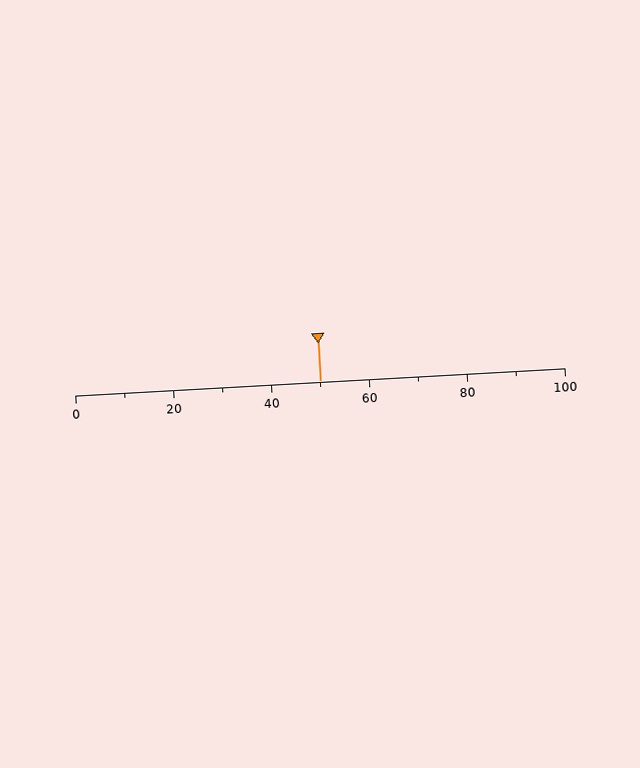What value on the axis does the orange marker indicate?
The marker indicates approximately 50.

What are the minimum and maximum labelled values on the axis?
The axis runs from 0 to 100.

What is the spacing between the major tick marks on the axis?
The major ticks are spaced 20 apart.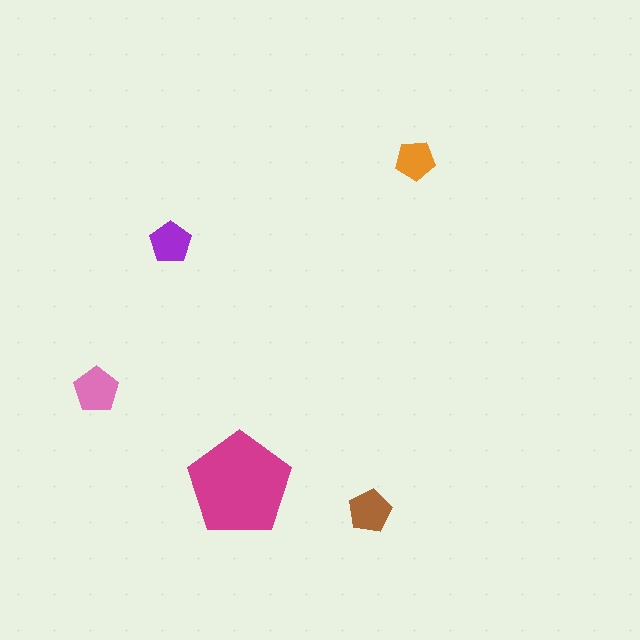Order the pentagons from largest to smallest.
the magenta one, the pink one, the brown one, the purple one, the orange one.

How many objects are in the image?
There are 5 objects in the image.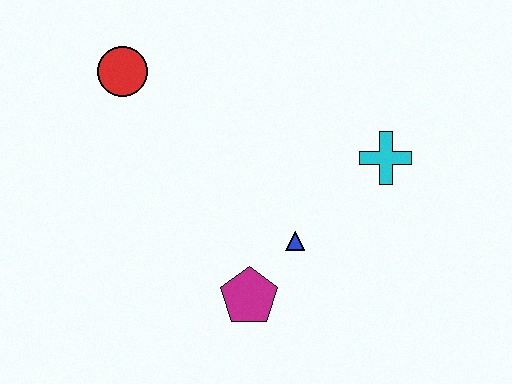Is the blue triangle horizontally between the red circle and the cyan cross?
Yes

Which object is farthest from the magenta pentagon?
The red circle is farthest from the magenta pentagon.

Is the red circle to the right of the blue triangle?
No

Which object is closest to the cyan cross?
The blue triangle is closest to the cyan cross.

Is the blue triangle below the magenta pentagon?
No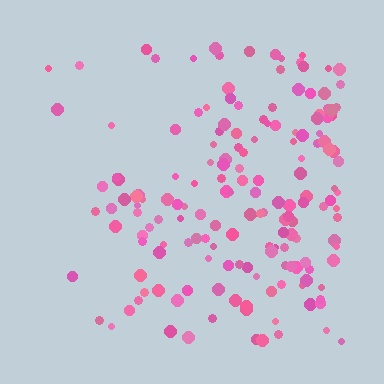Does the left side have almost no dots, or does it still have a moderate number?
Still a moderate number, just noticeably fewer than the right.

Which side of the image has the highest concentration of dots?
The right.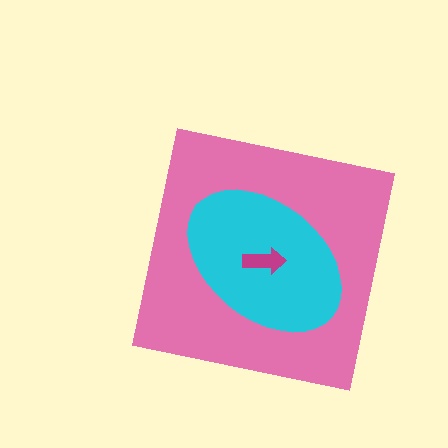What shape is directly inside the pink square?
The cyan ellipse.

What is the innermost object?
The magenta arrow.